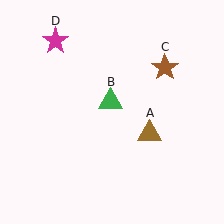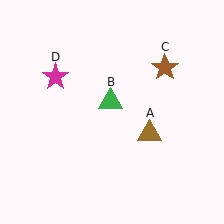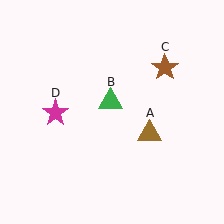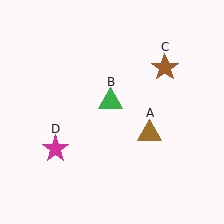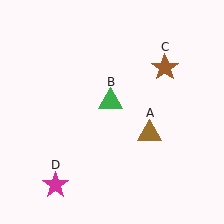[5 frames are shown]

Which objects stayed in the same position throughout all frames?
Brown triangle (object A) and green triangle (object B) and brown star (object C) remained stationary.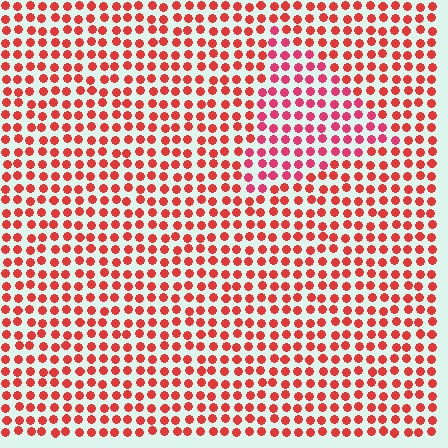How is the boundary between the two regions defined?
The boundary is defined purely by a slight shift in hue (about 21 degrees). Spacing, size, and orientation are identical on both sides.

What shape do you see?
I see a triangle.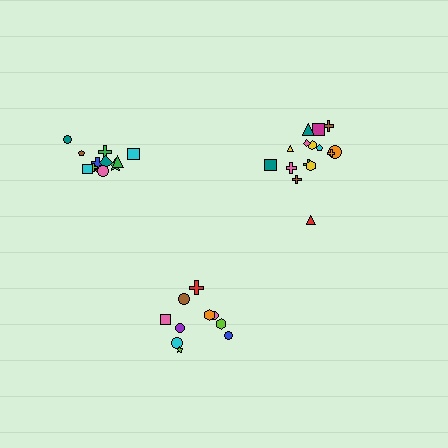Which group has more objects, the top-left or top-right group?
The top-right group.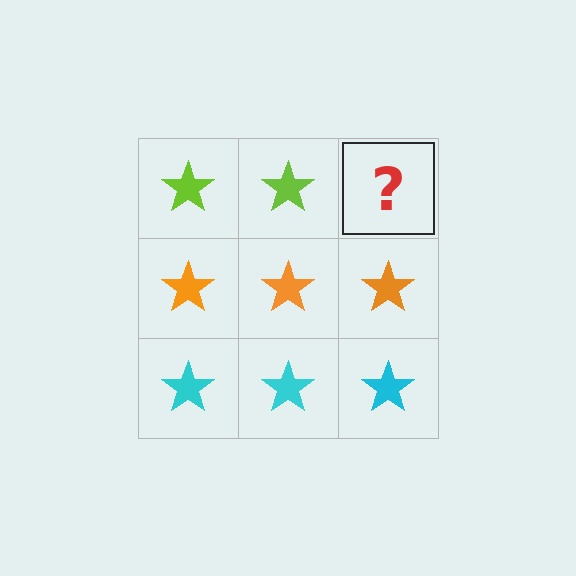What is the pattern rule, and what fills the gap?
The rule is that each row has a consistent color. The gap should be filled with a lime star.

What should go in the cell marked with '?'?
The missing cell should contain a lime star.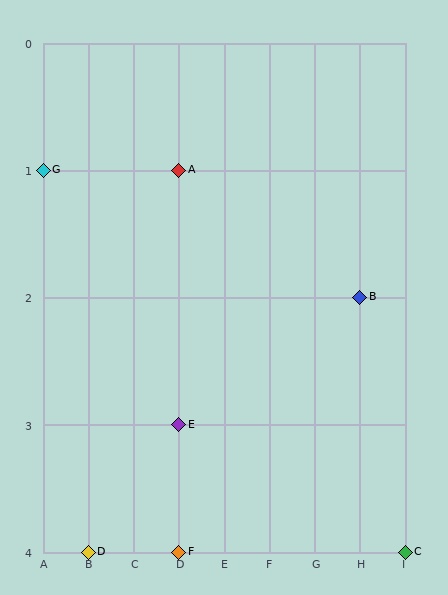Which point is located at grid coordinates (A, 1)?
Point G is at (A, 1).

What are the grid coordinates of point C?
Point C is at grid coordinates (I, 4).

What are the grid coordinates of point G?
Point G is at grid coordinates (A, 1).